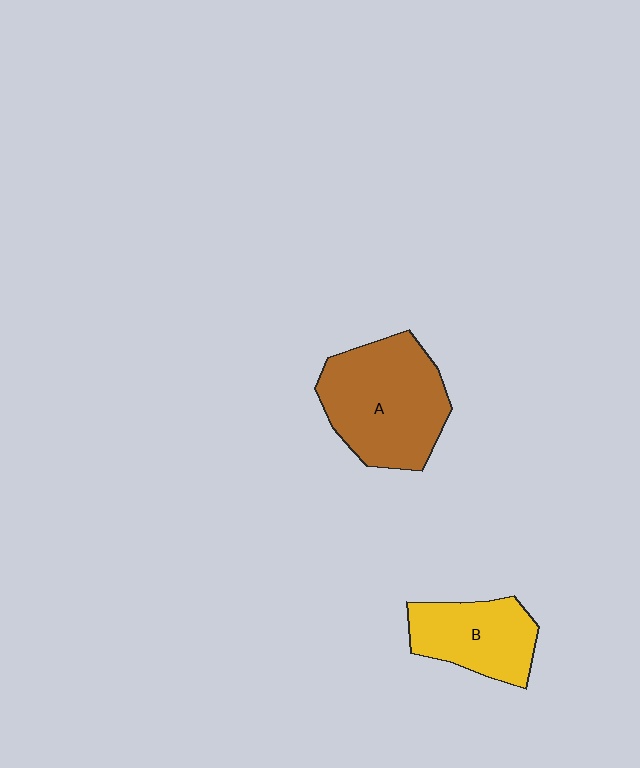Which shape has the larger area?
Shape A (brown).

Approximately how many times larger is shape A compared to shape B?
Approximately 1.6 times.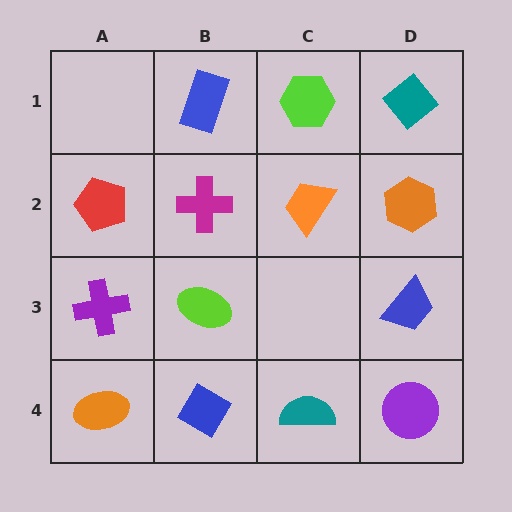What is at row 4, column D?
A purple circle.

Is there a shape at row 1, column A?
No, that cell is empty.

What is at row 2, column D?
An orange hexagon.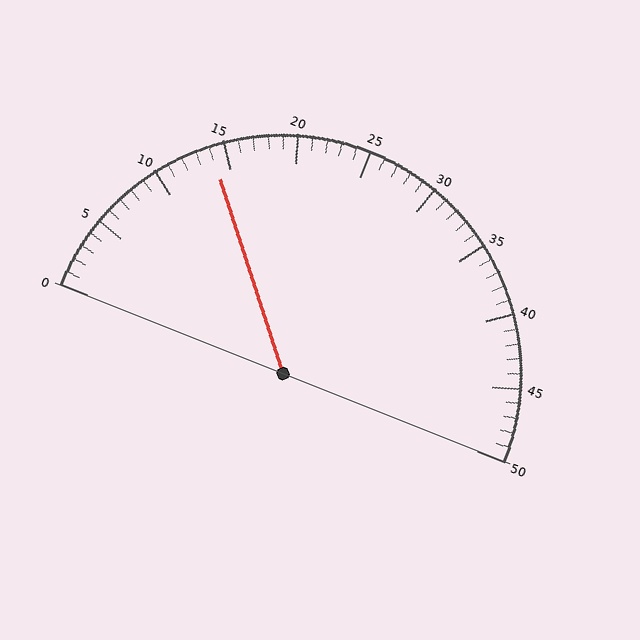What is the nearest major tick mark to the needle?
The nearest major tick mark is 15.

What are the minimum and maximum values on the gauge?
The gauge ranges from 0 to 50.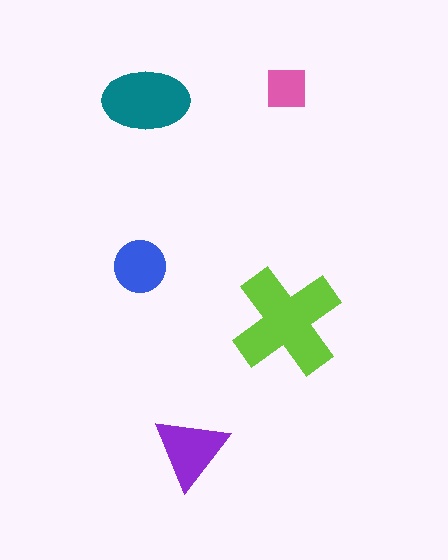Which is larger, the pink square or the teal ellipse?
The teal ellipse.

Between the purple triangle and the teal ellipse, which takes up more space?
The teal ellipse.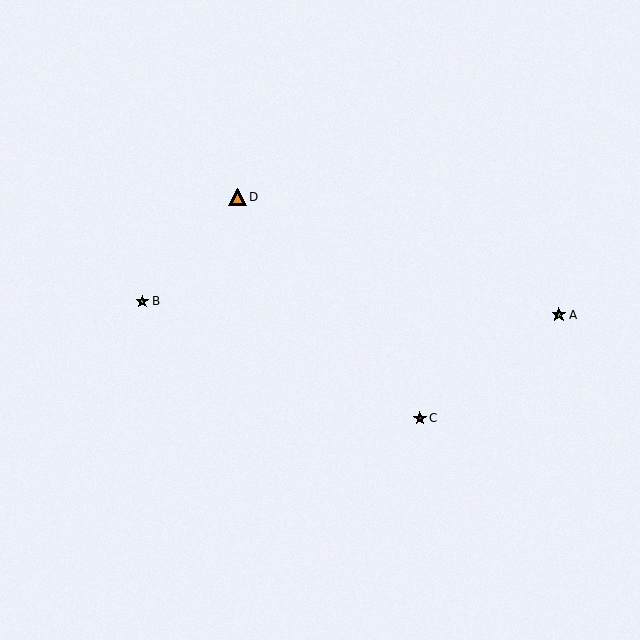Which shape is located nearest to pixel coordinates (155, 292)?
The lime star (labeled B) at (142, 301) is nearest to that location.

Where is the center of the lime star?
The center of the lime star is at (142, 301).